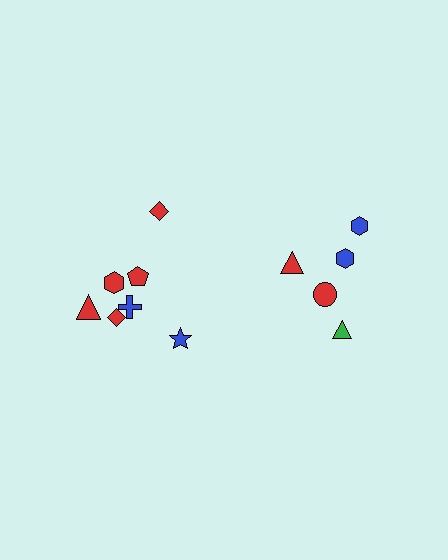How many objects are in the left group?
There are 7 objects.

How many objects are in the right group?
There are 5 objects.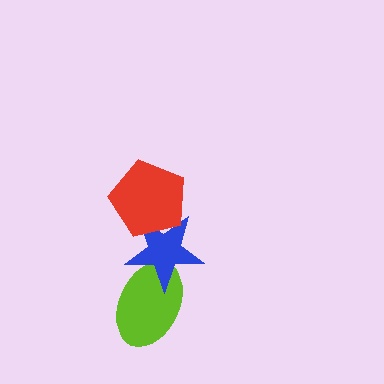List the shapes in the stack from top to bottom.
From top to bottom: the red pentagon, the blue star, the lime ellipse.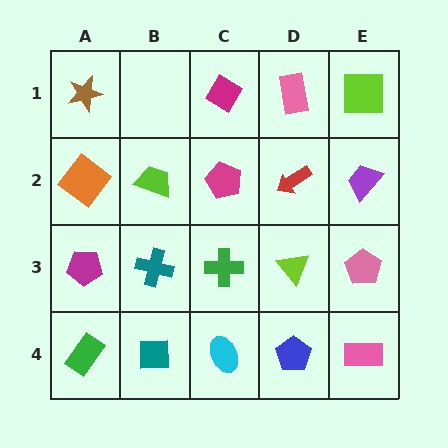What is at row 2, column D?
A red arrow.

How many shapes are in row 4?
5 shapes.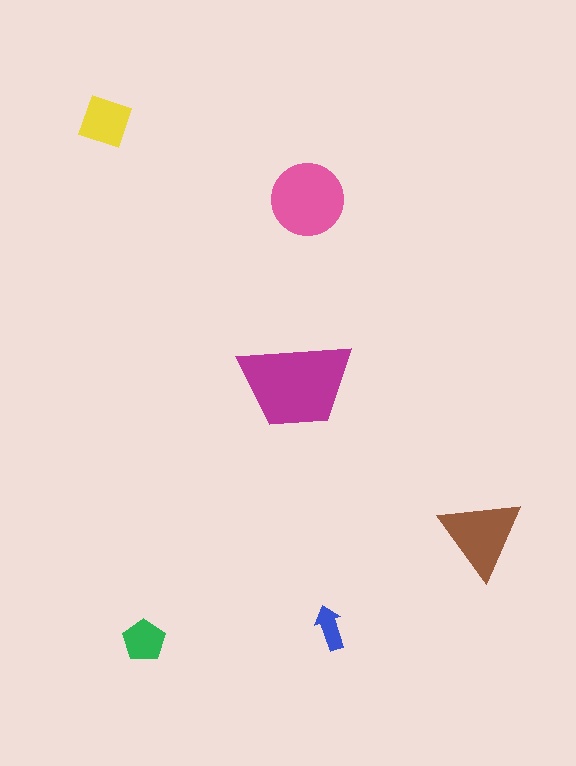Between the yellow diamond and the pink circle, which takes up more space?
The pink circle.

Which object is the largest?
The magenta trapezoid.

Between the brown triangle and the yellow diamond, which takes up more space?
The brown triangle.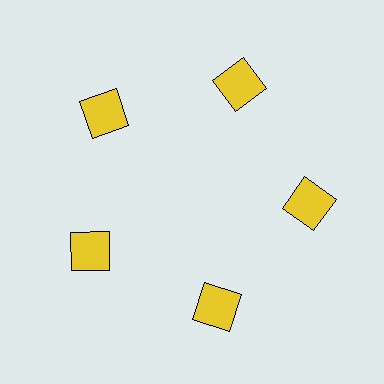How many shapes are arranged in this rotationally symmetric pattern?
There are 5 shapes, arranged in 5 groups of 1.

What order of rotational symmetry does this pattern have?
This pattern has 5-fold rotational symmetry.